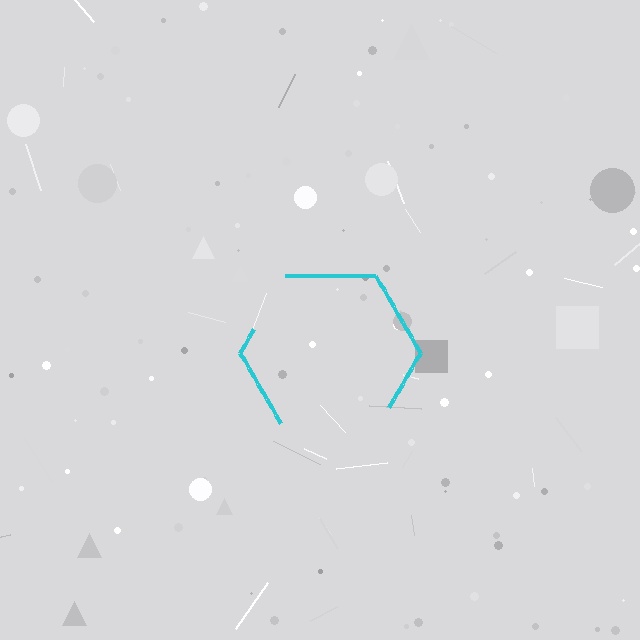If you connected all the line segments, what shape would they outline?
They would outline a hexagon.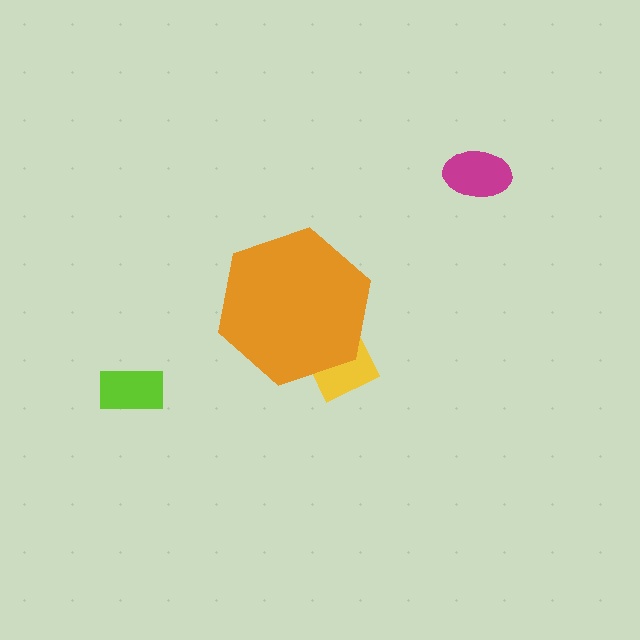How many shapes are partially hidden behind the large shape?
1 shape is partially hidden.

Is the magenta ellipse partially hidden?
No, the magenta ellipse is fully visible.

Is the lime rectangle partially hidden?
No, the lime rectangle is fully visible.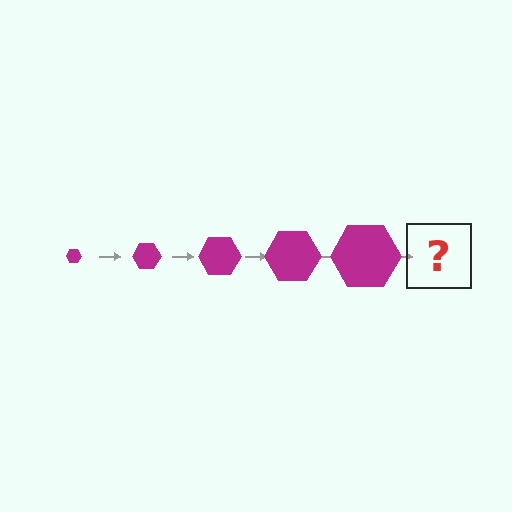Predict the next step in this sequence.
The next step is a magenta hexagon, larger than the previous one.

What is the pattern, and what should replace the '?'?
The pattern is that the hexagon gets progressively larger each step. The '?' should be a magenta hexagon, larger than the previous one.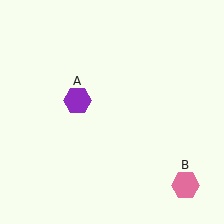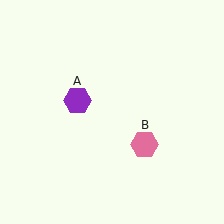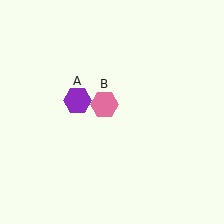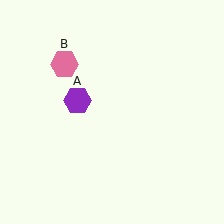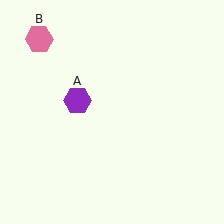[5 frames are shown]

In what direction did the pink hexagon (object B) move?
The pink hexagon (object B) moved up and to the left.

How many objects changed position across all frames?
1 object changed position: pink hexagon (object B).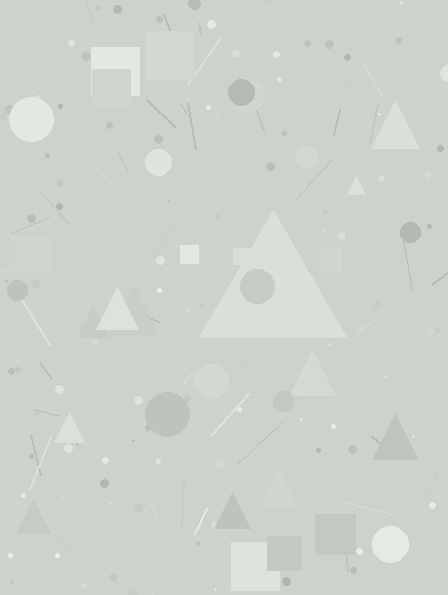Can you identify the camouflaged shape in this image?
The camouflaged shape is a triangle.